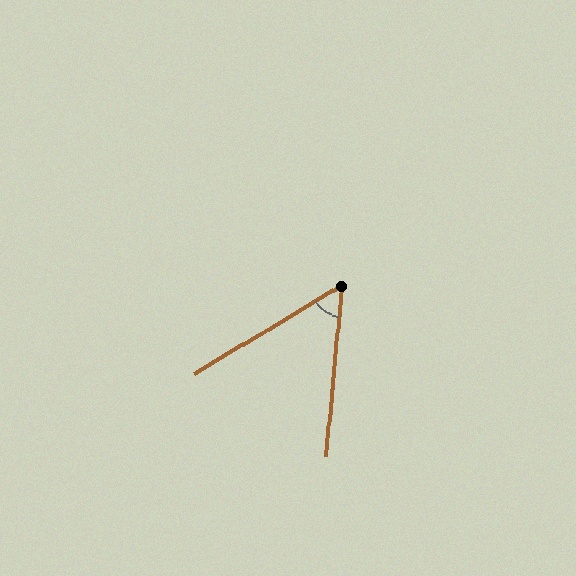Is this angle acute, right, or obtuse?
It is acute.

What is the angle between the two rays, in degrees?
Approximately 54 degrees.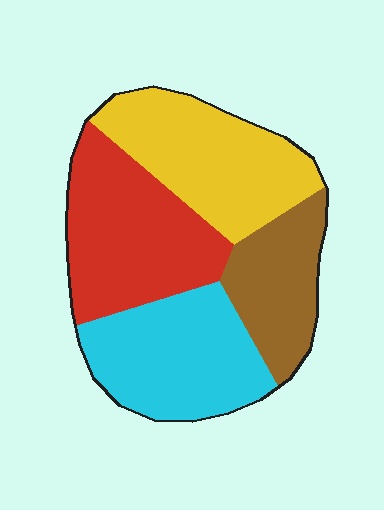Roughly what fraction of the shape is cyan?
Cyan covers 26% of the shape.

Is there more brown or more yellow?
Yellow.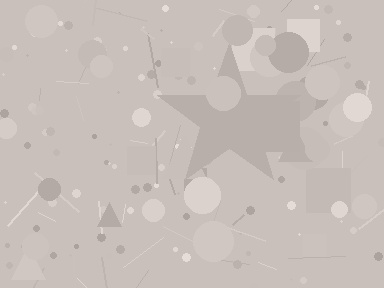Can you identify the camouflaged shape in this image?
The camouflaged shape is a star.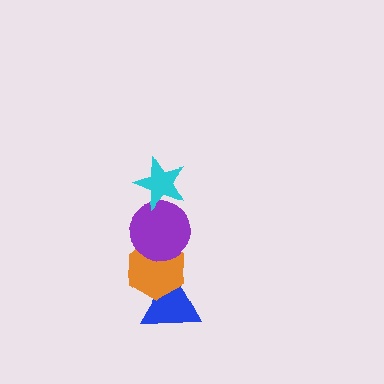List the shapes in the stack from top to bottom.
From top to bottom: the cyan star, the purple circle, the orange hexagon, the blue triangle.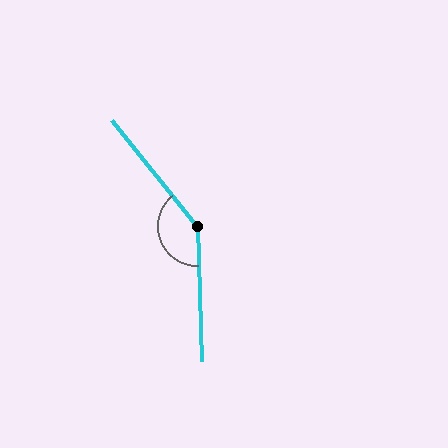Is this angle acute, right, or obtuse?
It is obtuse.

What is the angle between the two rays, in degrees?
Approximately 143 degrees.